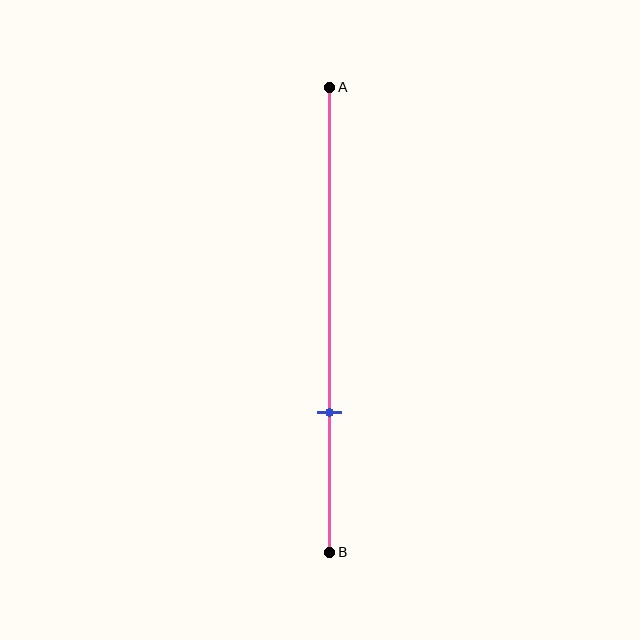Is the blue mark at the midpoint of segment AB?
No, the mark is at about 70% from A, not at the 50% midpoint.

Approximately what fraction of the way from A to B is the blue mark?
The blue mark is approximately 70% of the way from A to B.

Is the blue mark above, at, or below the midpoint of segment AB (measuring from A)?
The blue mark is below the midpoint of segment AB.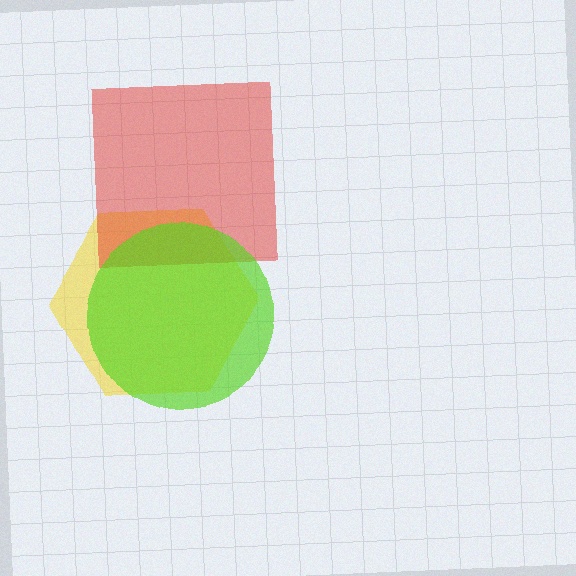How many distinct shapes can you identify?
There are 3 distinct shapes: a yellow hexagon, a red square, a lime circle.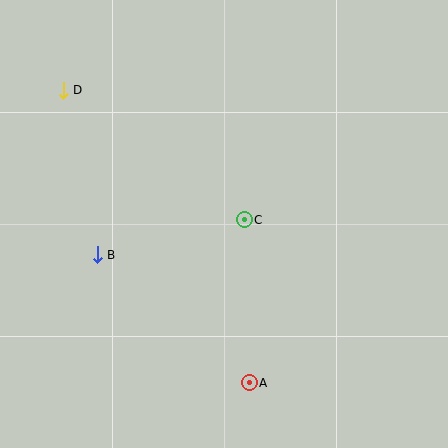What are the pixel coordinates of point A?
Point A is at (249, 383).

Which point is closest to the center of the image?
Point C at (244, 220) is closest to the center.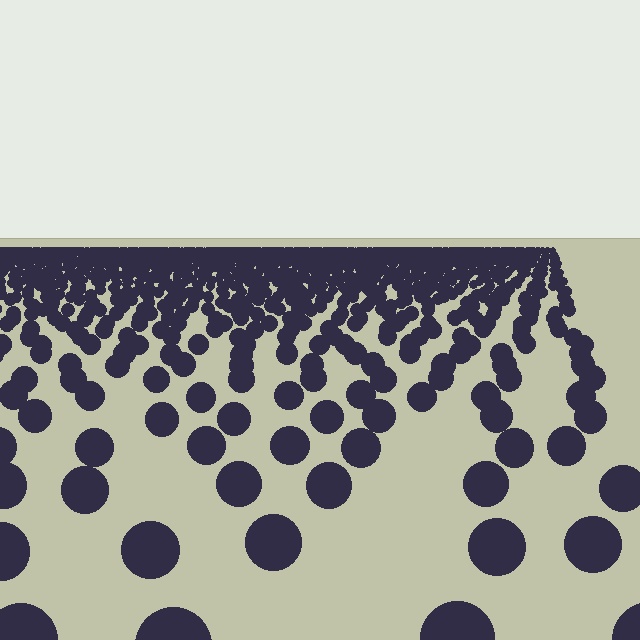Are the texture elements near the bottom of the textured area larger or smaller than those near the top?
Larger. Near the bottom, elements are closer to the viewer and appear at a bigger on-screen size.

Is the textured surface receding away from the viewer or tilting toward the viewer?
The surface is receding away from the viewer. Texture elements get smaller and denser toward the top.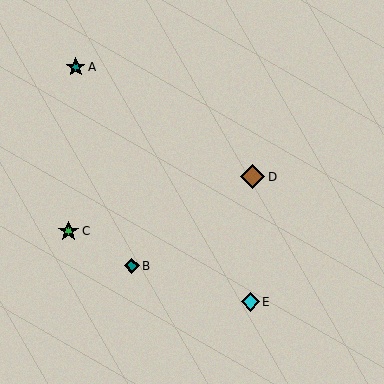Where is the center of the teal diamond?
The center of the teal diamond is at (132, 266).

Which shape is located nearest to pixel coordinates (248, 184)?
The brown diamond (labeled D) at (253, 177) is nearest to that location.